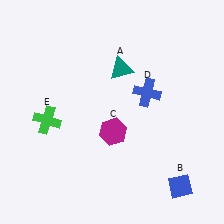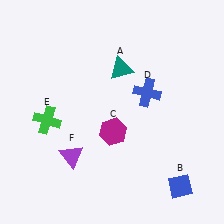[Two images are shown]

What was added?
A purple triangle (F) was added in Image 2.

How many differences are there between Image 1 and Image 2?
There is 1 difference between the two images.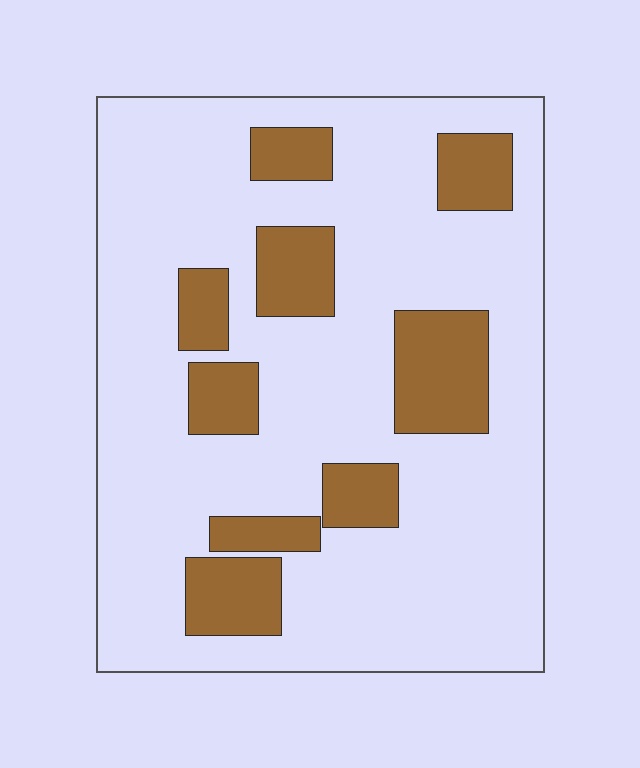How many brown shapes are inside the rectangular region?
9.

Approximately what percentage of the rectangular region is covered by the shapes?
Approximately 20%.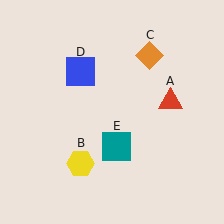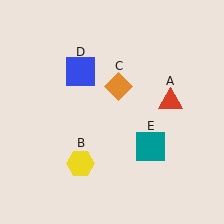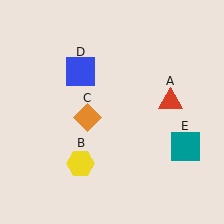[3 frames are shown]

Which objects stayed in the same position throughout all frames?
Red triangle (object A) and yellow hexagon (object B) and blue square (object D) remained stationary.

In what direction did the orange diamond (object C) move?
The orange diamond (object C) moved down and to the left.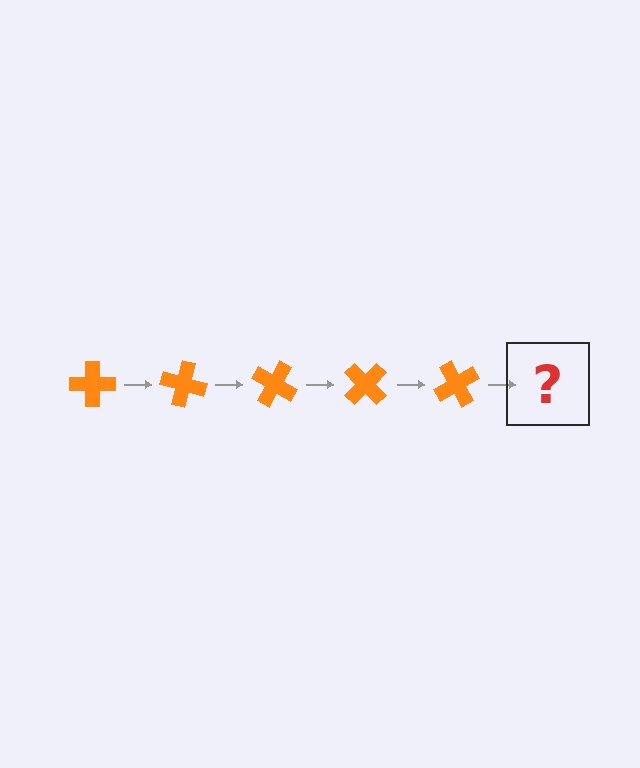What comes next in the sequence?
The next element should be an orange cross rotated 75 degrees.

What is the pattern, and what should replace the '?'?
The pattern is that the cross rotates 15 degrees each step. The '?' should be an orange cross rotated 75 degrees.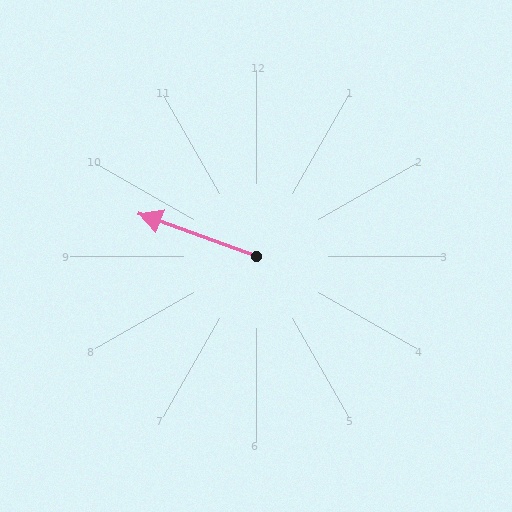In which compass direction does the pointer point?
West.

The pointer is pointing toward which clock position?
Roughly 10 o'clock.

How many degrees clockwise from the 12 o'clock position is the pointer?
Approximately 290 degrees.